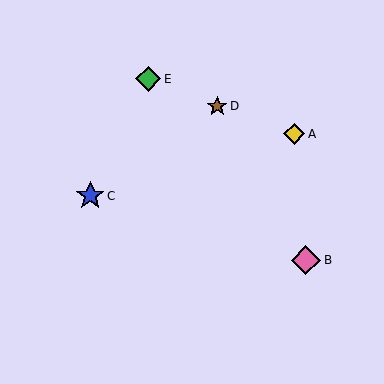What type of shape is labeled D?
Shape D is a brown star.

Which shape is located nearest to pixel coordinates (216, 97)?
The brown star (labeled D) at (217, 106) is nearest to that location.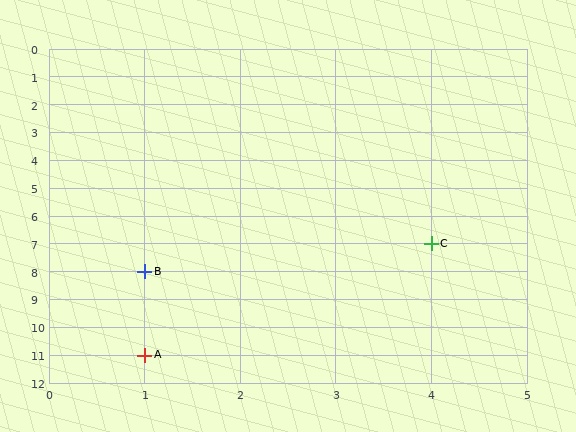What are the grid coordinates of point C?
Point C is at grid coordinates (4, 7).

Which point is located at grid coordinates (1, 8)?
Point B is at (1, 8).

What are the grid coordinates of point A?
Point A is at grid coordinates (1, 11).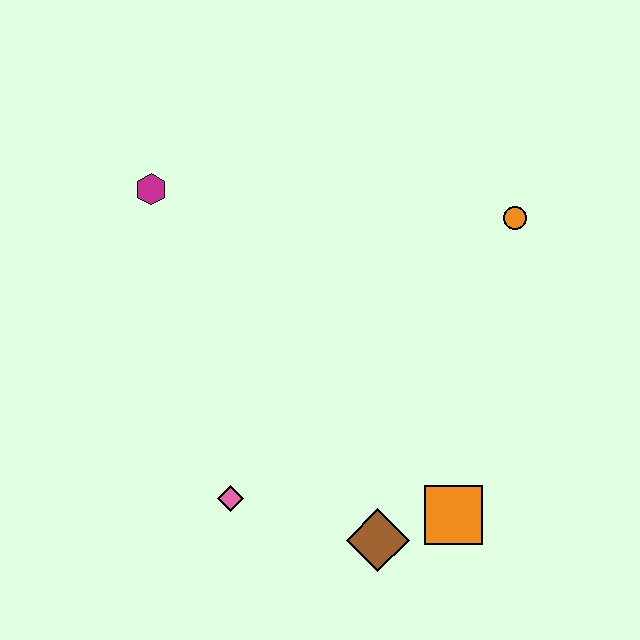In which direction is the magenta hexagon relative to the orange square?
The magenta hexagon is above the orange square.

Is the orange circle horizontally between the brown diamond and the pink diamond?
No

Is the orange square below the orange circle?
Yes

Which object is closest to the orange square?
The brown diamond is closest to the orange square.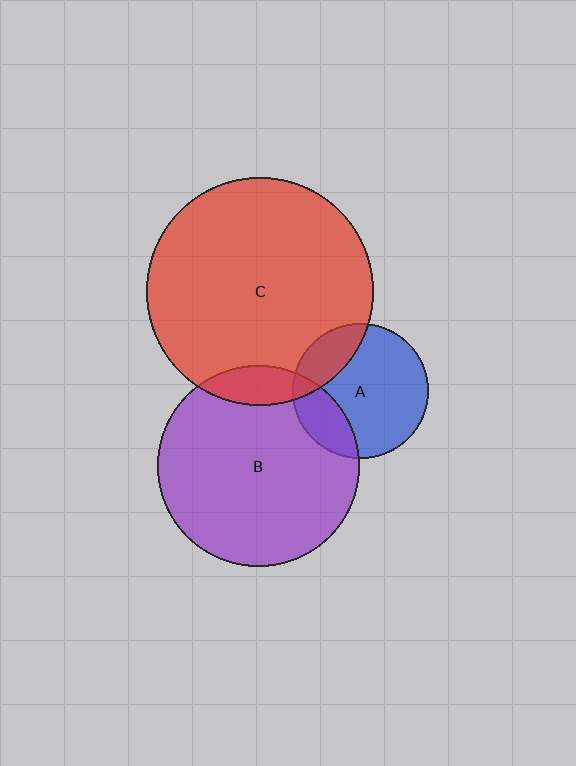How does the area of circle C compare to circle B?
Approximately 1.3 times.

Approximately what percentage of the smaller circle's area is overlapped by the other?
Approximately 10%.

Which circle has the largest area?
Circle C (red).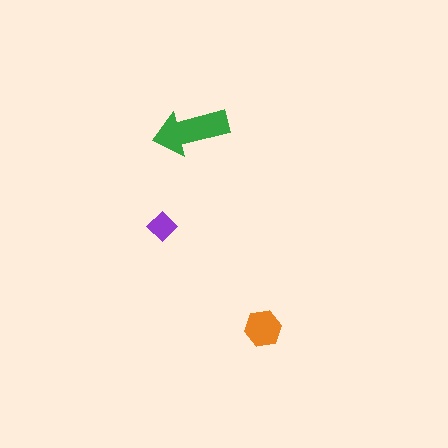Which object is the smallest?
The purple diamond.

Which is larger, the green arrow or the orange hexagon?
The green arrow.